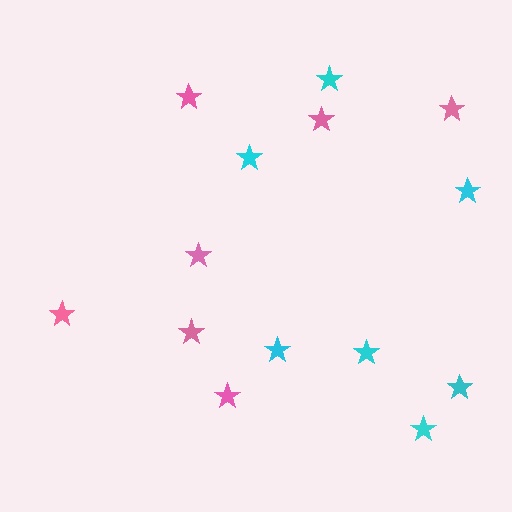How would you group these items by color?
There are 2 groups: one group of pink stars (7) and one group of cyan stars (7).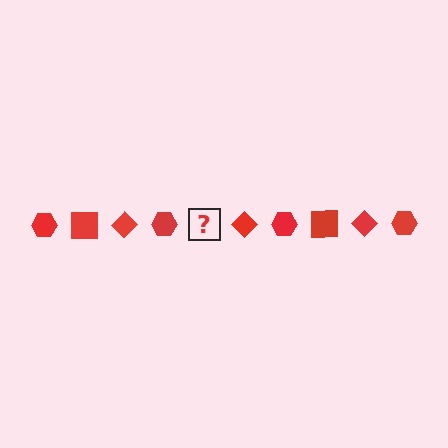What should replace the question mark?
The question mark should be replaced with a red square.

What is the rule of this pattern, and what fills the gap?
The rule is that the pattern cycles through hexagon, square, diamond shapes in red. The gap should be filled with a red square.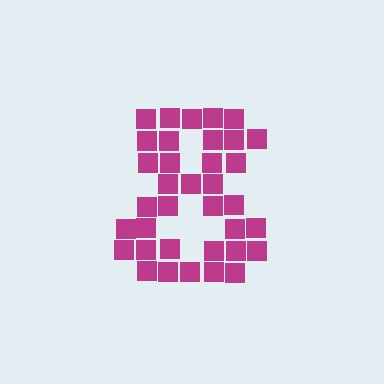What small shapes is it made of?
It is made of small squares.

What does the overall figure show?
The overall figure shows the digit 8.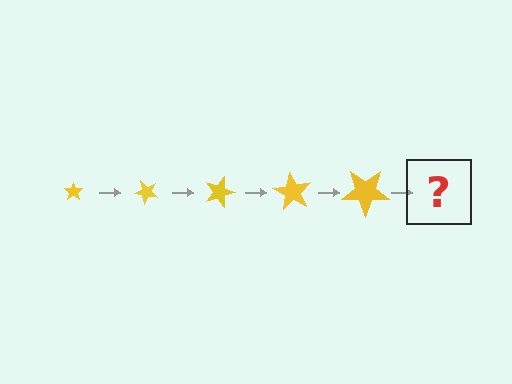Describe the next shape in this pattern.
It should be a star, larger than the previous one and rotated 225 degrees from the start.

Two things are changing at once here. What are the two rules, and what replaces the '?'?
The two rules are that the star grows larger each step and it rotates 45 degrees each step. The '?' should be a star, larger than the previous one and rotated 225 degrees from the start.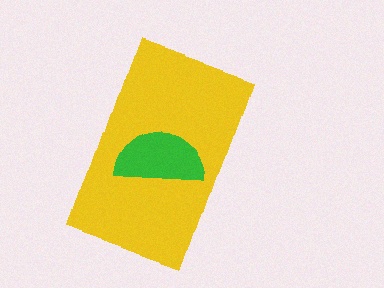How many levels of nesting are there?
2.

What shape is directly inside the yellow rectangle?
The green semicircle.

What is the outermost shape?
The yellow rectangle.